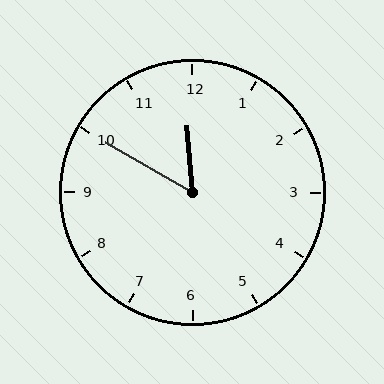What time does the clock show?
11:50.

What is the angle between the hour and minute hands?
Approximately 55 degrees.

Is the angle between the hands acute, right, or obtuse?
It is acute.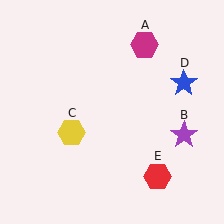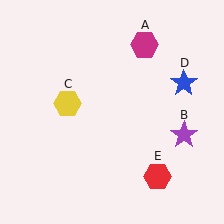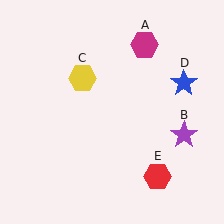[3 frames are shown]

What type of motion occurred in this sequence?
The yellow hexagon (object C) rotated clockwise around the center of the scene.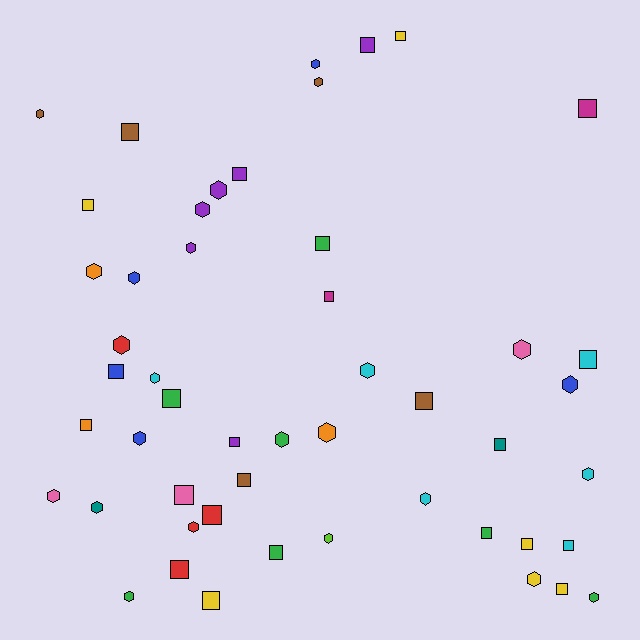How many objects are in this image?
There are 50 objects.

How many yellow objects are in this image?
There are 6 yellow objects.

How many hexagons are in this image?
There are 25 hexagons.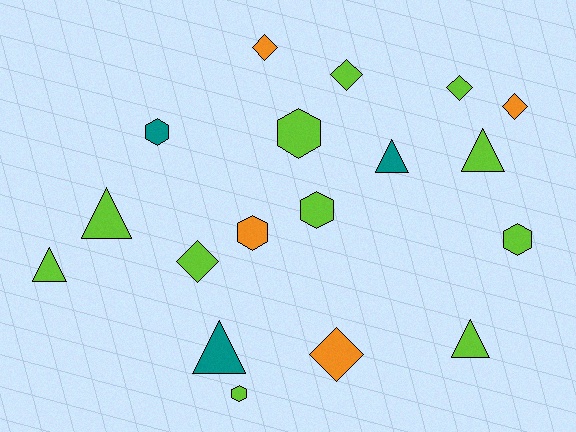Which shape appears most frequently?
Hexagon, with 6 objects.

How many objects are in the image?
There are 18 objects.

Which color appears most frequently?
Lime, with 11 objects.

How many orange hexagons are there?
There is 1 orange hexagon.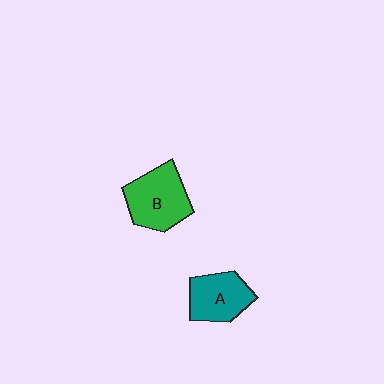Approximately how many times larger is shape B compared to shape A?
Approximately 1.2 times.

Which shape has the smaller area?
Shape A (teal).